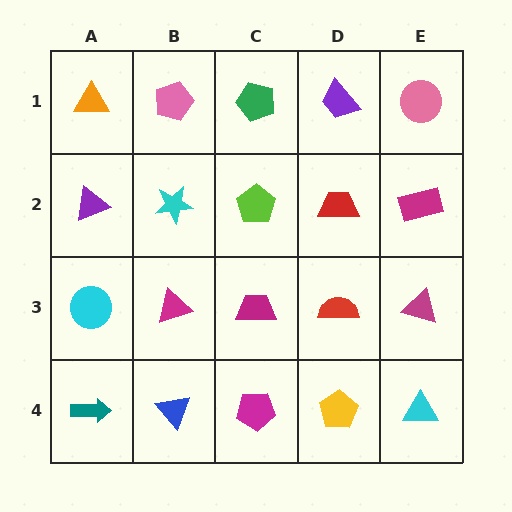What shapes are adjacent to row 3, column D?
A red trapezoid (row 2, column D), a yellow pentagon (row 4, column D), a magenta trapezoid (row 3, column C), a magenta triangle (row 3, column E).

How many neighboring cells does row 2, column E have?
3.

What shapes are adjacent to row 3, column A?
A purple triangle (row 2, column A), a teal arrow (row 4, column A), a magenta triangle (row 3, column B).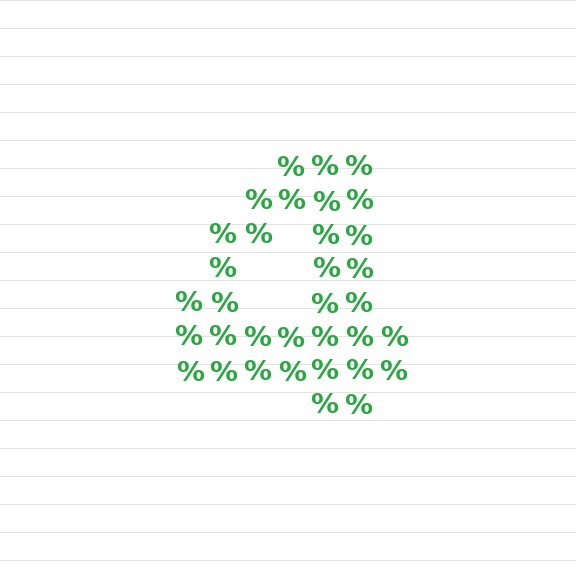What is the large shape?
The large shape is the digit 4.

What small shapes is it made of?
It is made of small percent signs.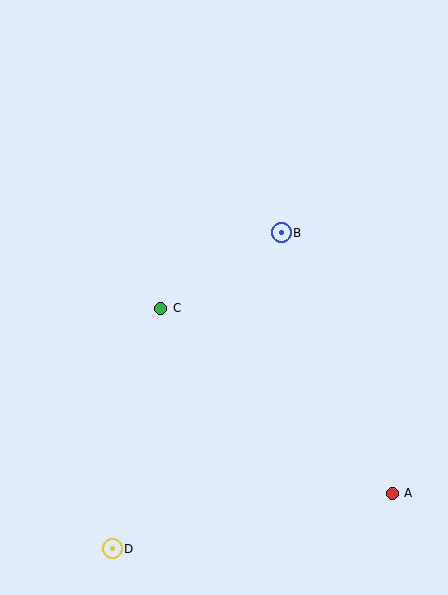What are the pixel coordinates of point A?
Point A is at (392, 493).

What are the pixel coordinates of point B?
Point B is at (281, 233).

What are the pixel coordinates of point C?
Point C is at (161, 308).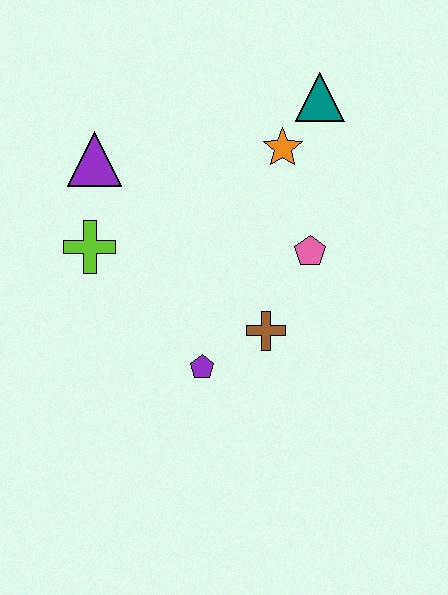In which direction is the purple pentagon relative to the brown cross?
The purple pentagon is to the left of the brown cross.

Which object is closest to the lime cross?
The purple triangle is closest to the lime cross.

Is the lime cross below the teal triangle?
Yes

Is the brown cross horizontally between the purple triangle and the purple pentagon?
No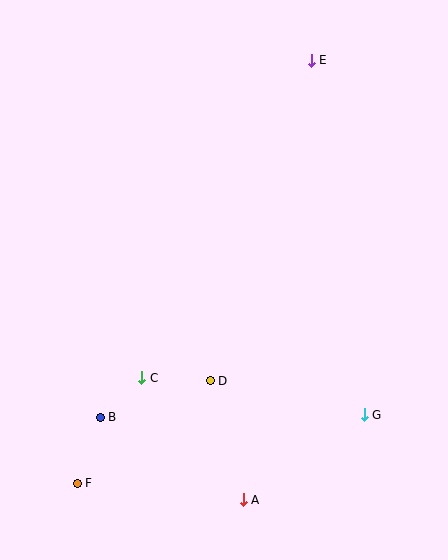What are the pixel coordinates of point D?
Point D is at (210, 381).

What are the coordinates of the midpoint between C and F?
The midpoint between C and F is at (110, 430).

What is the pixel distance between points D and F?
The distance between D and F is 168 pixels.